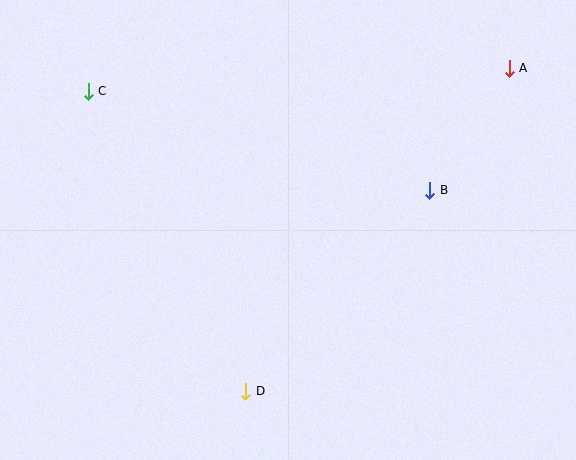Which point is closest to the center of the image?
Point B at (430, 190) is closest to the center.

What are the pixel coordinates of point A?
Point A is at (509, 68).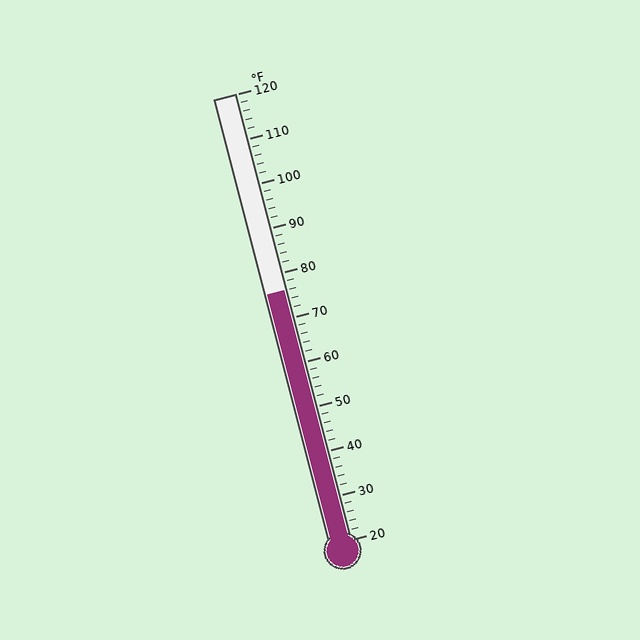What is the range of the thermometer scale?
The thermometer scale ranges from 20°F to 120°F.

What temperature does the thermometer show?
The thermometer shows approximately 76°F.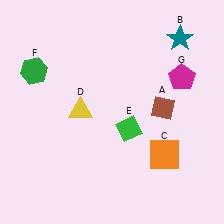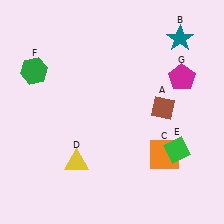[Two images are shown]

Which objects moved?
The objects that moved are: the yellow triangle (D), the green diamond (E).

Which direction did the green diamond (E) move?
The green diamond (E) moved right.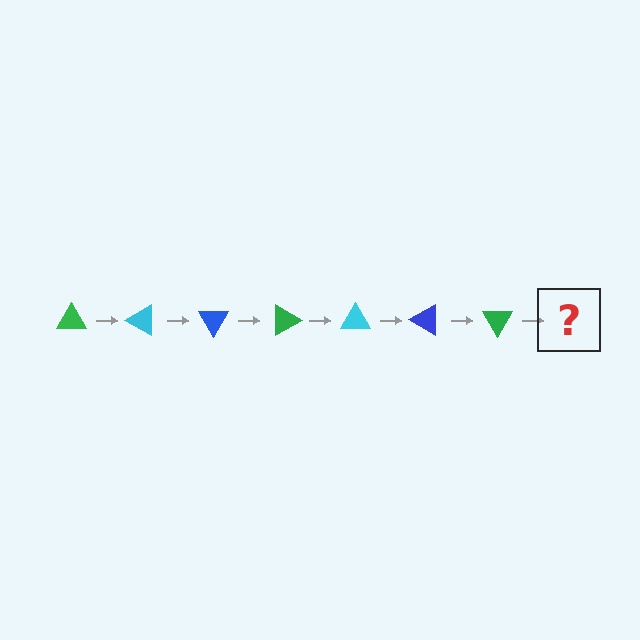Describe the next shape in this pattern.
It should be a cyan triangle, rotated 210 degrees from the start.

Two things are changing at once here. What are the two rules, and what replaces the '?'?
The two rules are that it rotates 30 degrees each step and the color cycles through green, cyan, and blue. The '?' should be a cyan triangle, rotated 210 degrees from the start.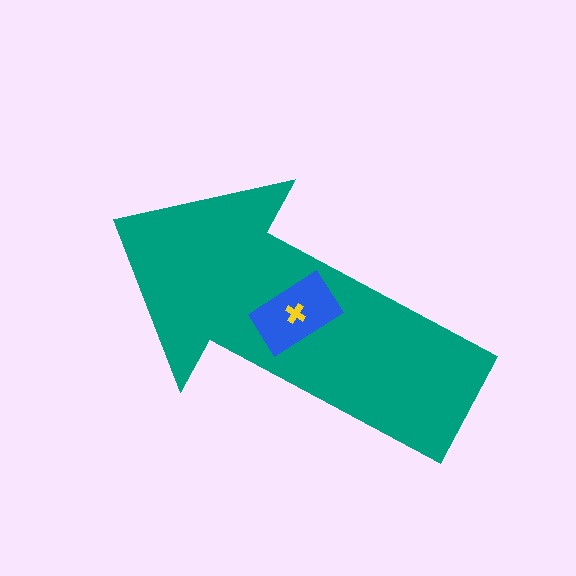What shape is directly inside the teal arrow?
The blue rectangle.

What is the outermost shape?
The teal arrow.